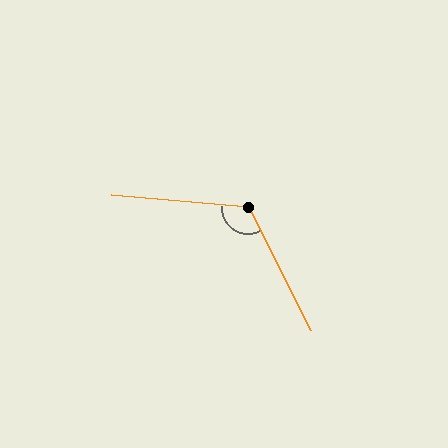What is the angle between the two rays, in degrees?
Approximately 122 degrees.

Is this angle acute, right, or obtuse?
It is obtuse.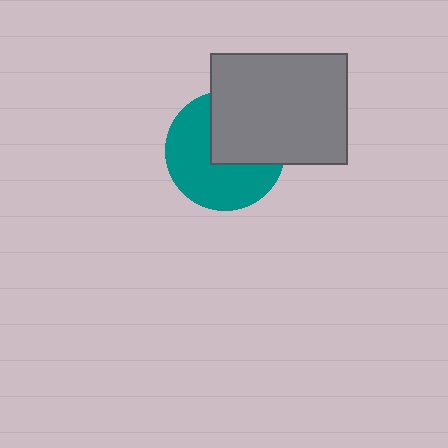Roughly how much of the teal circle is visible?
About half of it is visible (roughly 57%).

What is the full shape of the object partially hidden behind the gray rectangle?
The partially hidden object is a teal circle.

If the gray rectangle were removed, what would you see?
You would see the complete teal circle.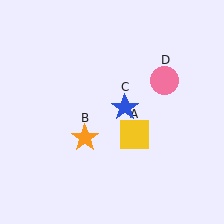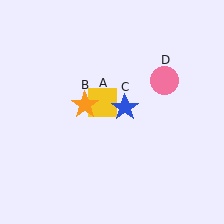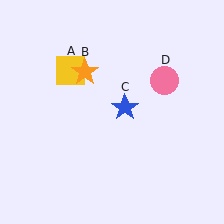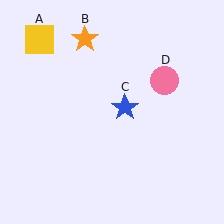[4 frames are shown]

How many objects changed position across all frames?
2 objects changed position: yellow square (object A), orange star (object B).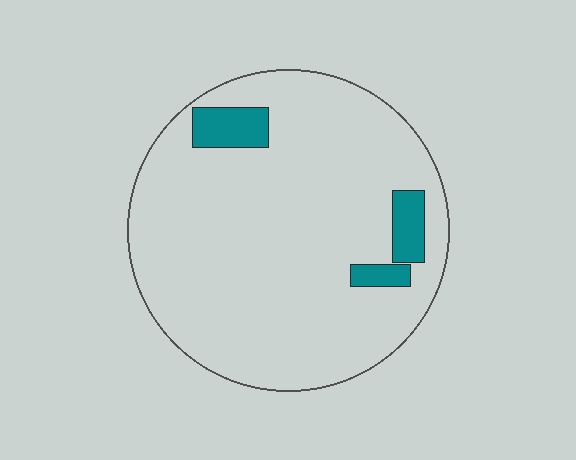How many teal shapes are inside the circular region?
3.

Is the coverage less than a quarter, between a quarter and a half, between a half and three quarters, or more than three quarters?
Less than a quarter.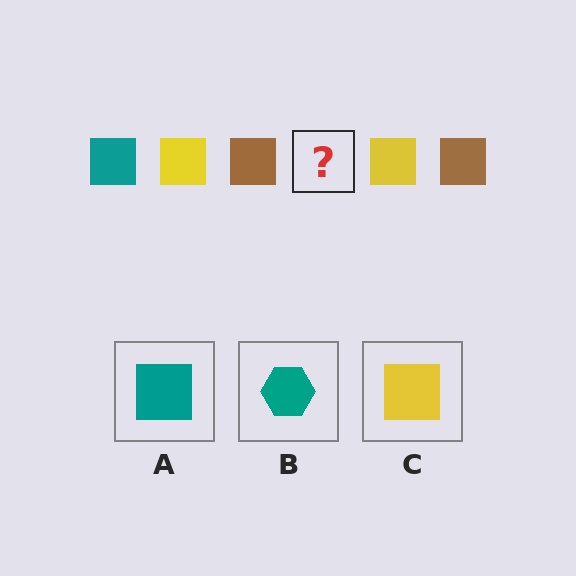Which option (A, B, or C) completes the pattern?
A.